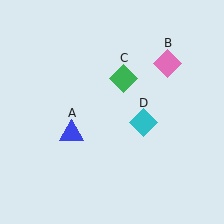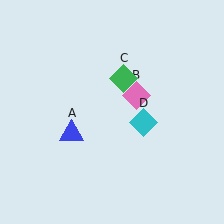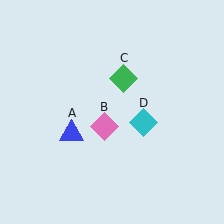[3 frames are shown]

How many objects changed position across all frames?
1 object changed position: pink diamond (object B).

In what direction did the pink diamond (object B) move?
The pink diamond (object B) moved down and to the left.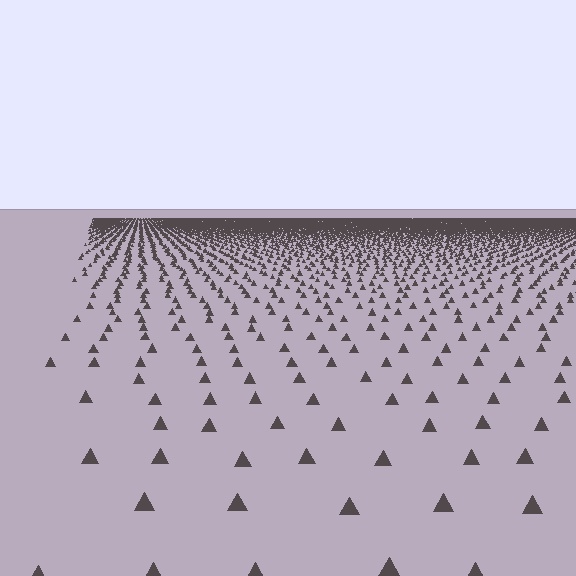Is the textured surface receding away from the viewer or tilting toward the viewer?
The surface is receding away from the viewer. Texture elements get smaller and denser toward the top.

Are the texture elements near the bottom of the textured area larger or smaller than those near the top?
Larger. Near the bottom, elements are closer to the viewer and appear at a bigger on-screen size.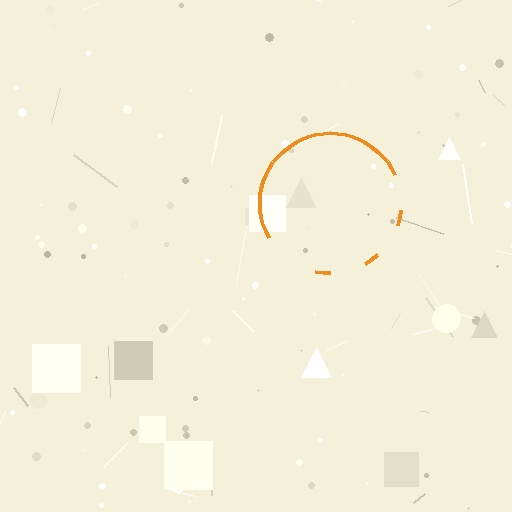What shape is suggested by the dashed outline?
The dashed outline suggests a circle.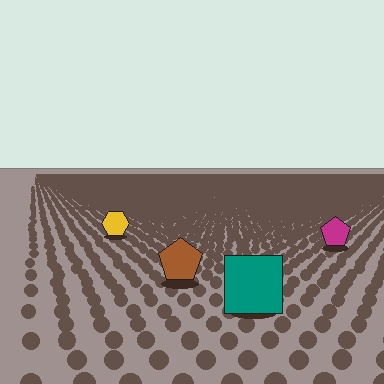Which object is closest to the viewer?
The teal square is closest. The texture marks near it are larger and more spread out.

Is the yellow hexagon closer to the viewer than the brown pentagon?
No. The brown pentagon is closer — you can tell from the texture gradient: the ground texture is coarser near it.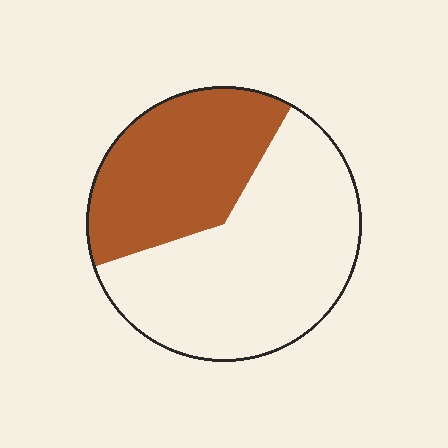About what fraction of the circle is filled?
About three eighths (3/8).